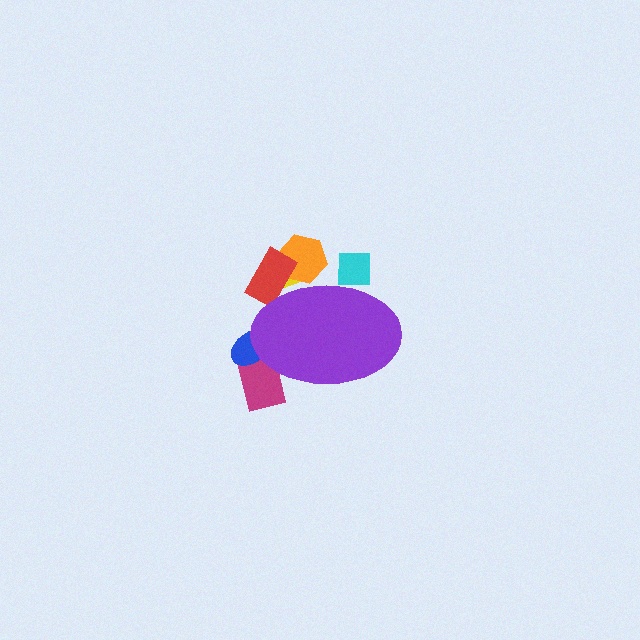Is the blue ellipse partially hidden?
Yes, the blue ellipse is partially hidden behind the purple ellipse.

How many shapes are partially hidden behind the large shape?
6 shapes are partially hidden.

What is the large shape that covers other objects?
A purple ellipse.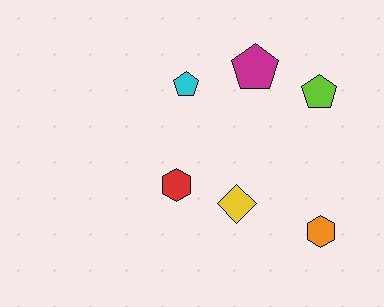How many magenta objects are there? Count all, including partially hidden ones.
There is 1 magenta object.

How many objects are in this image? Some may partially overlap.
There are 6 objects.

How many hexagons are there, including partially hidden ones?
There are 2 hexagons.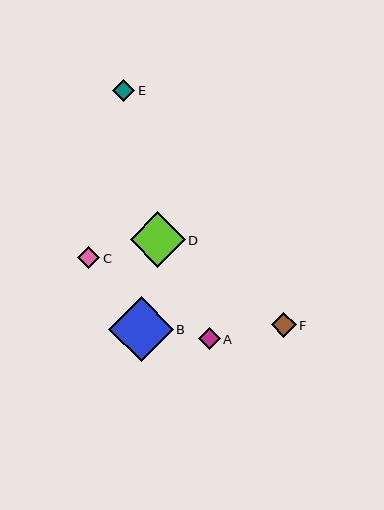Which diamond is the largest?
Diamond B is the largest with a size of approximately 65 pixels.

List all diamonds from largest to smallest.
From largest to smallest: B, D, F, A, C, E.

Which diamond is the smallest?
Diamond E is the smallest with a size of approximately 22 pixels.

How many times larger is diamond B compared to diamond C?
Diamond B is approximately 2.9 times the size of diamond C.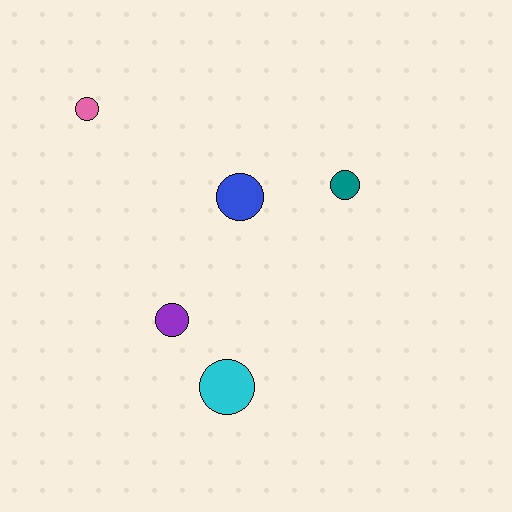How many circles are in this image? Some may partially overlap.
There are 5 circles.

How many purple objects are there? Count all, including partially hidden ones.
There is 1 purple object.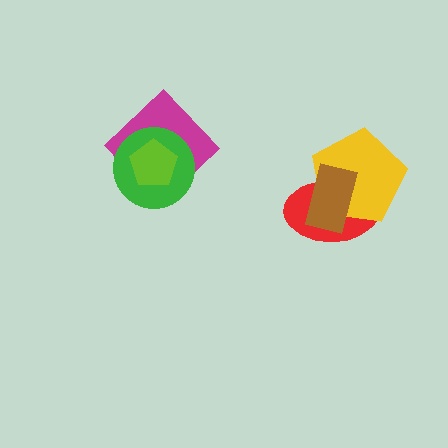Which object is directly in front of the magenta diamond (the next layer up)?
The green circle is directly in front of the magenta diamond.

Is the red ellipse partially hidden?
Yes, it is partially covered by another shape.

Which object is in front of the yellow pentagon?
The brown rectangle is in front of the yellow pentagon.